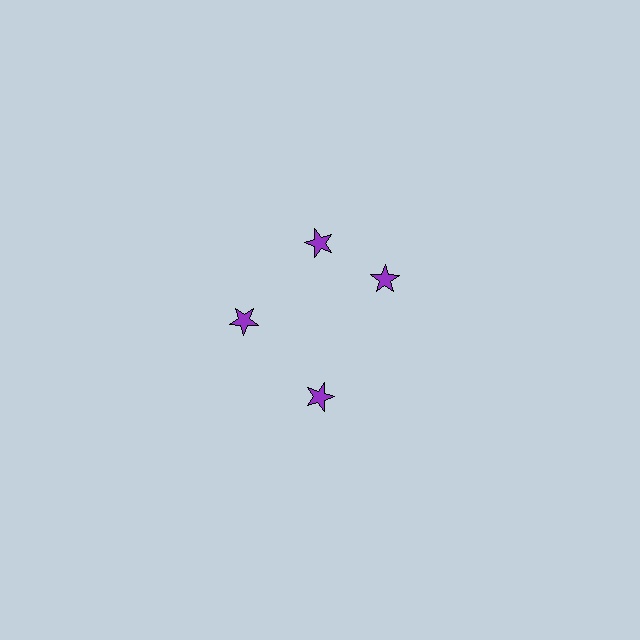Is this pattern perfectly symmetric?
No. The 4 purple stars are arranged in a ring, but one element near the 3 o'clock position is rotated out of alignment along the ring, breaking the 4-fold rotational symmetry.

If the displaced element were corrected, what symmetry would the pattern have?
It would have 4-fold rotational symmetry — the pattern would map onto itself every 90 degrees.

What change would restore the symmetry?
The symmetry would be restored by rotating it back into even spacing with its neighbors so that all 4 stars sit at equal angles and equal distance from the center.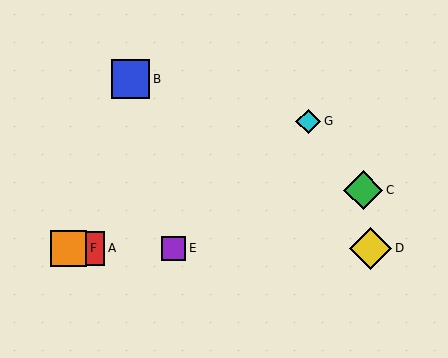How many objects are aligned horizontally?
4 objects (A, D, E, F) are aligned horizontally.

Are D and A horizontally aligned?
Yes, both are at y≈248.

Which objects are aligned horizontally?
Objects A, D, E, F are aligned horizontally.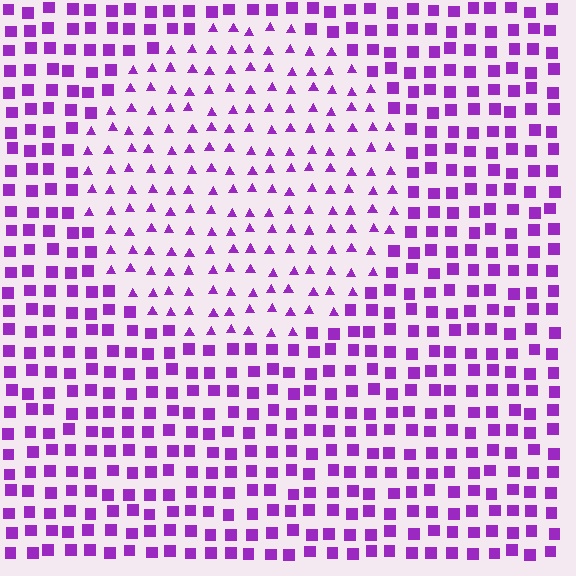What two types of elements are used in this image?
The image uses triangles inside the circle region and squares outside it.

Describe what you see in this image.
The image is filled with small purple elements arranged in a uniform grid. A circle-shaped region contains triangles, while the surrounding area contains squares. The boundary is defined purely by the change in element shape.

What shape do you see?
I see a circle.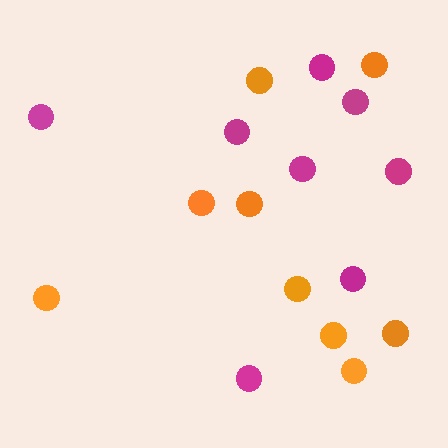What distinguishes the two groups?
There are 2 groups: one group of magenta circles (8) and one group of orange circles (9).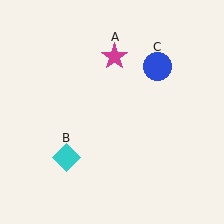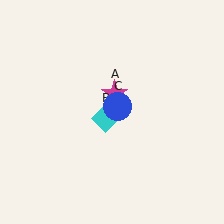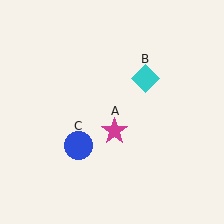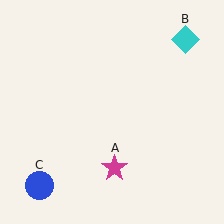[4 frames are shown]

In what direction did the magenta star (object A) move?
The magenta star (object A) moved down.